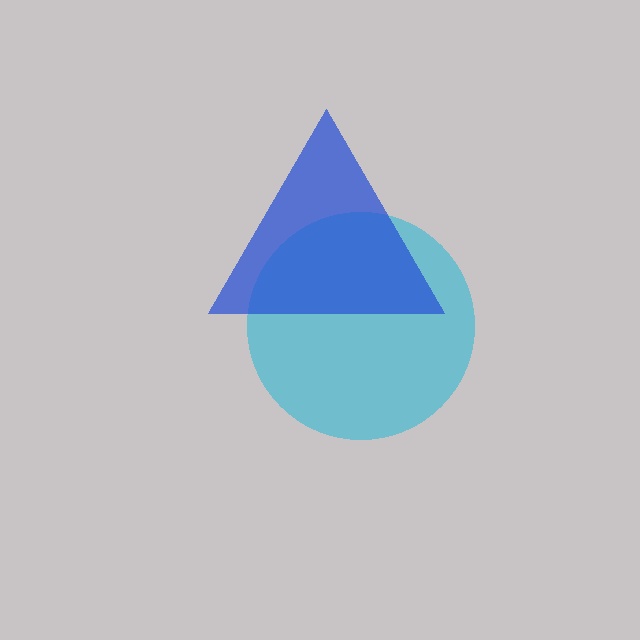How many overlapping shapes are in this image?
There are 2 overlapping shapes in the image.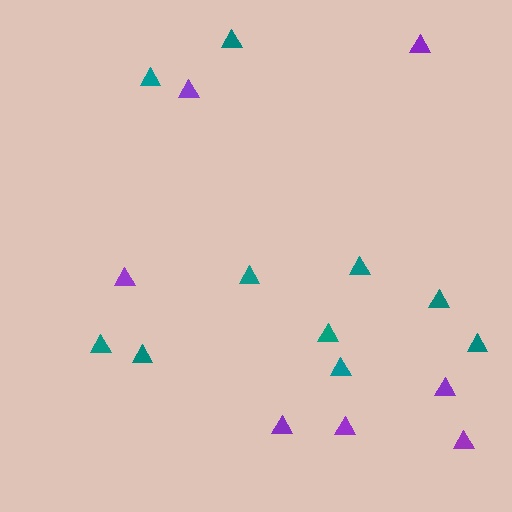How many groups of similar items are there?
There are 2 groups: one group of purple triangles (7) and one group of teal triangles (10).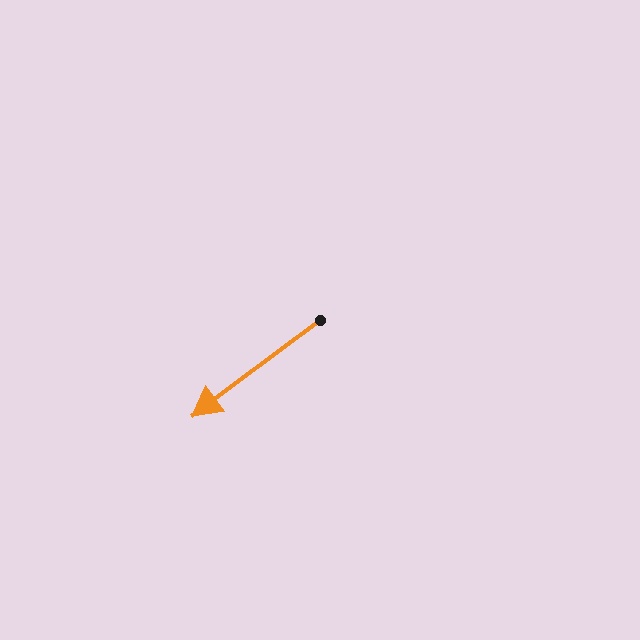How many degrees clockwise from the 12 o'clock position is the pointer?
Approximately 233 degrees.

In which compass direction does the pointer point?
Southwest.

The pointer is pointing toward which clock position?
Roughly 8 o'clock.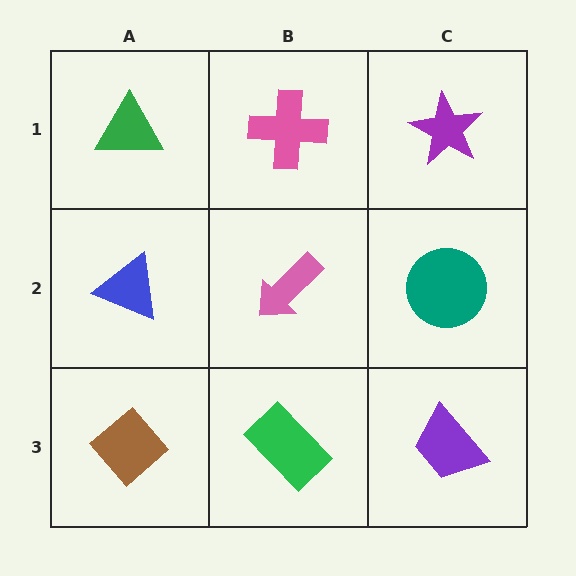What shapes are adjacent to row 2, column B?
A pink cross (row 1, column B), a green rectangle (row 3, column B), a blue triangle (row 2, column A), a teal circle (row 2, column C).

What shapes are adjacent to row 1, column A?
A blue triangle (row 2, column A), a pink cross (row 1, column B).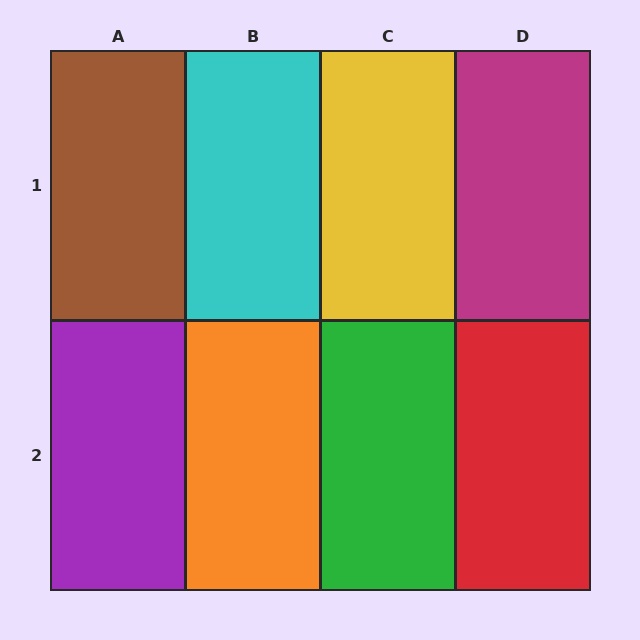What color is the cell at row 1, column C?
Yellow.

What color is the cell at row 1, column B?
Cyan.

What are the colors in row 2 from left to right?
Purple, orange, green, red.